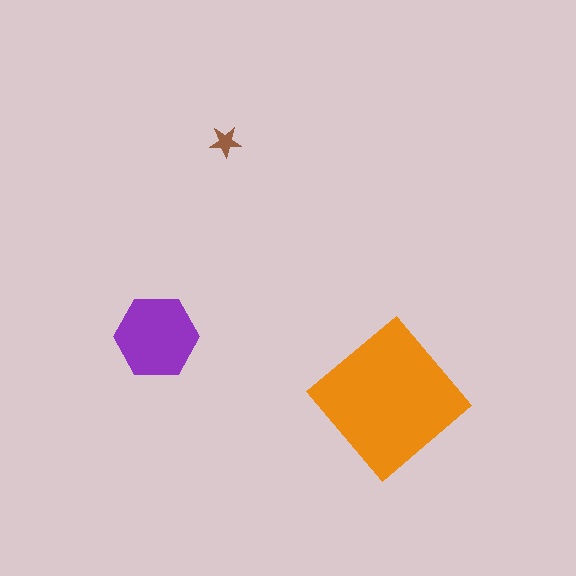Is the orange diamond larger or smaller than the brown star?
Larger.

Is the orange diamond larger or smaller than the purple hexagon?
Larger.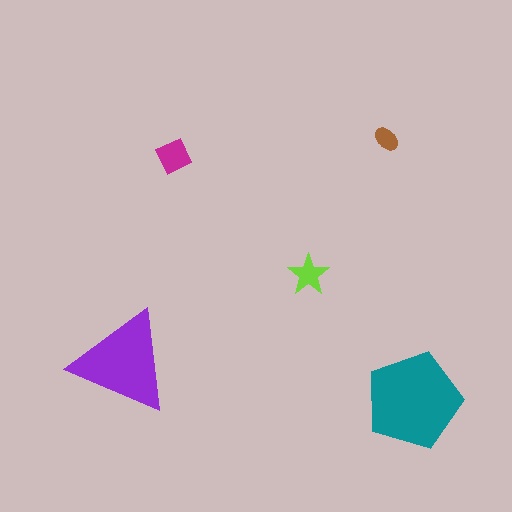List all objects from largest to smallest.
The teal pentagon, the purple triangle, the magenta diamond, the lime star, the brown ellipse.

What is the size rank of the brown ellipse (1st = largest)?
5th.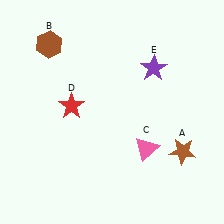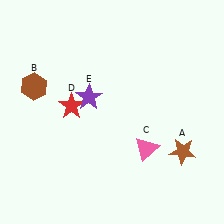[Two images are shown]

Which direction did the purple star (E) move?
The purple star (E) moved left.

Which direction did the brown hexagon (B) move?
The brown hexagon (B) moved down.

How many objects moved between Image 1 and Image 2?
2 objects moved between the two images.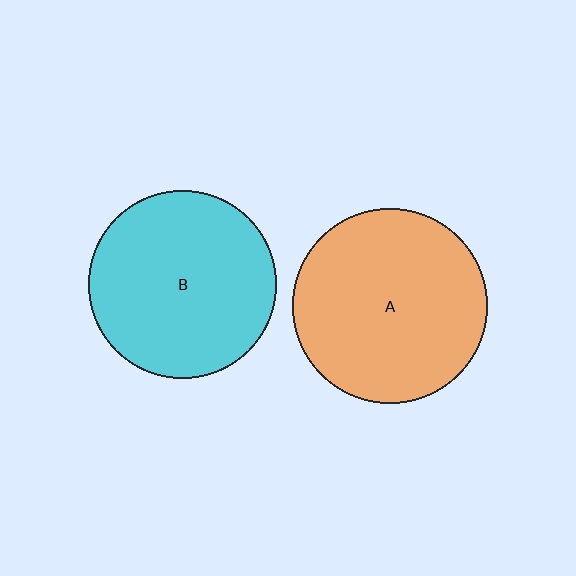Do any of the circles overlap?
No, none of the circles overlap.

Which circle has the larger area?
Circle A (orange).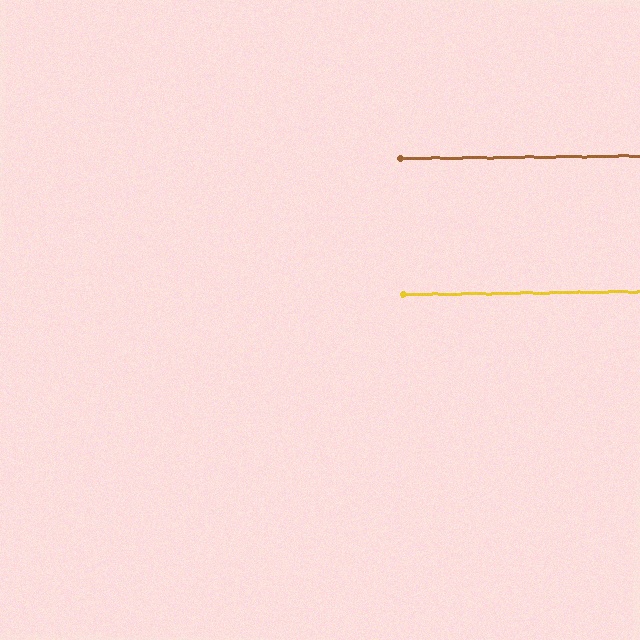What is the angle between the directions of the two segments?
Approximately 0 degrees.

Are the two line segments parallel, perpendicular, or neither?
Parallel — their directions differ by only 0.2°.